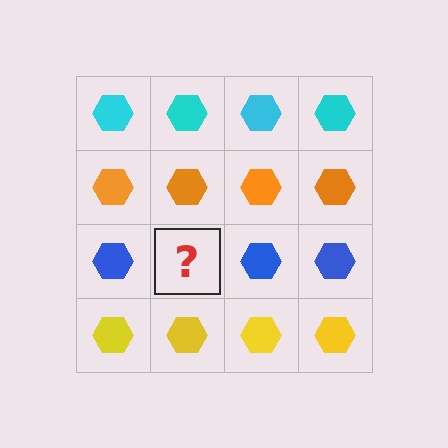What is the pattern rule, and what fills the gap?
The rule is that each row has a consistent color. The gap should be filled with a blue hexagon.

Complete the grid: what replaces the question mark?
The question mark should be replaced with a blue hexagon.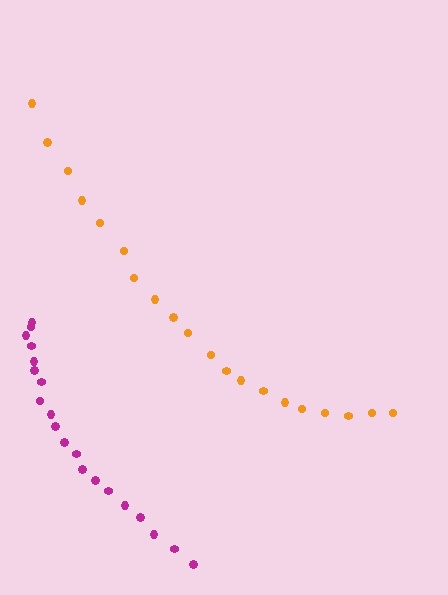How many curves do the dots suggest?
There are 2 distinct paths.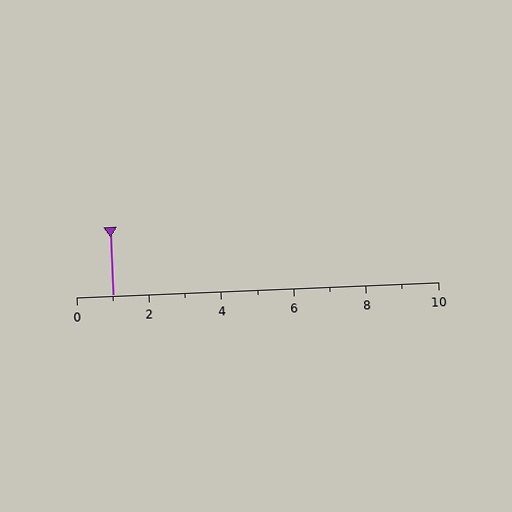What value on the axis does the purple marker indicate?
The marker indicates approximately 1.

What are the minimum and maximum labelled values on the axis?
The axis runs from 0 to 10.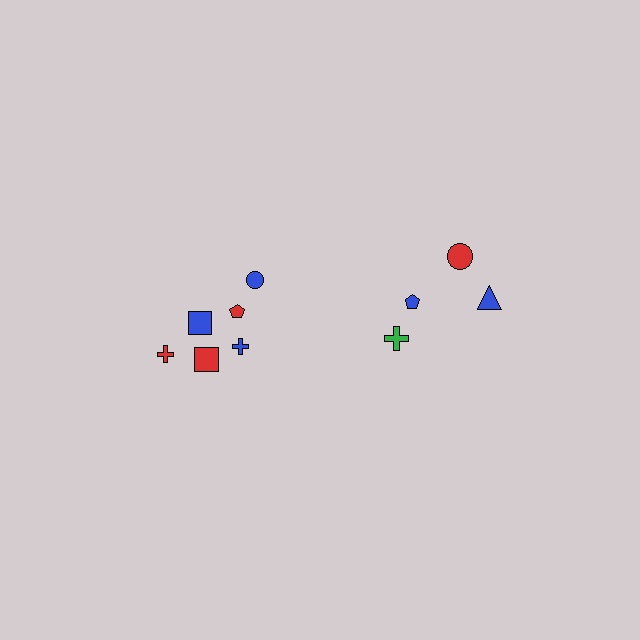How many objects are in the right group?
There are 4 objects.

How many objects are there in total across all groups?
There are 10 objects.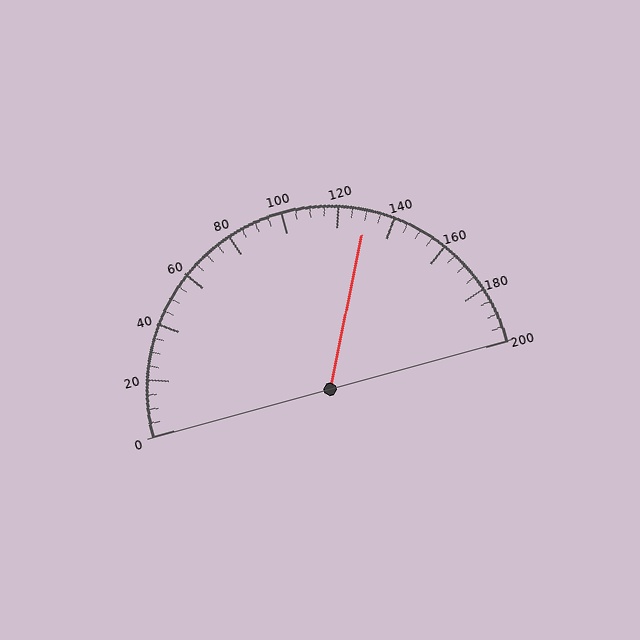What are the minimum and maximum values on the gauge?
The gauge ranges from 0 to 200.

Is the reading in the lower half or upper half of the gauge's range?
The reading is in the upper half of the range (0 to 200).